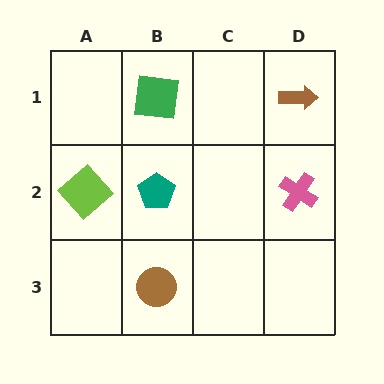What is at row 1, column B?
A green square.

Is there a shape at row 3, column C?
No, that cell is empty.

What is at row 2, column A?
A lime diamond.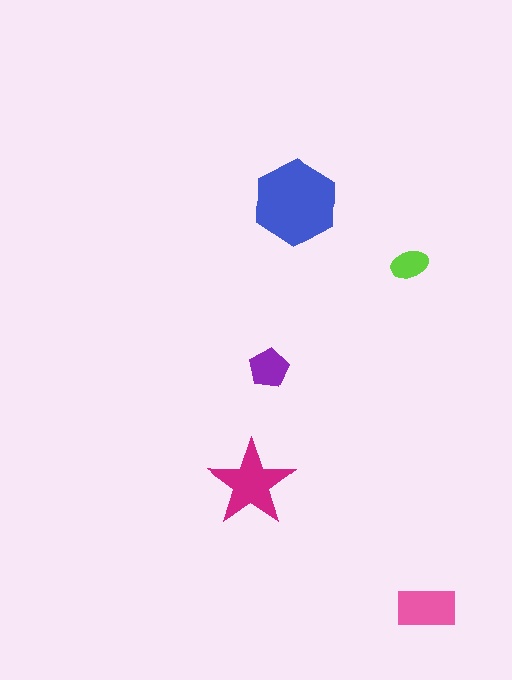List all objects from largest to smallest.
The blue hexagon, the magenta star, the pink rectangle, the purple pentagon, the lime ellipse.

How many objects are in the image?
There are 5 objects in the image.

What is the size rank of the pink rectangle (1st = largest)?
3rd.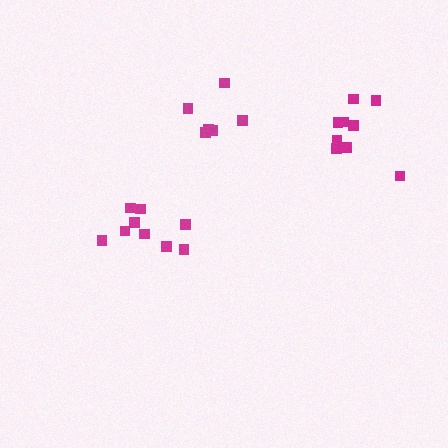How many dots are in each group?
Group 1: 9 dots, Group 2: 6 dots, Group 3: 9 dots (24 total).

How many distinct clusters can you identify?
There are 3 distinct clusters.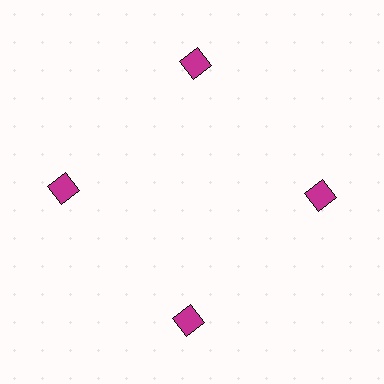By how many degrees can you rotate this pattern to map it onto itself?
The pattern maps onto itself every 90 degrees of rotation.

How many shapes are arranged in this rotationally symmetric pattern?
There are 4 shapes, arranged in 4 groups of 1.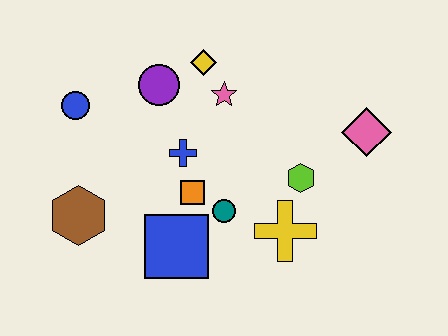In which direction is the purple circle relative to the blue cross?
The purple circle is above the blue cross.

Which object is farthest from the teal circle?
The blue circle is farthest from the teal circle.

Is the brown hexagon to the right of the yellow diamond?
No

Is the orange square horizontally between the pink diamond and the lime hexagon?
No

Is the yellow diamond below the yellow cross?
No